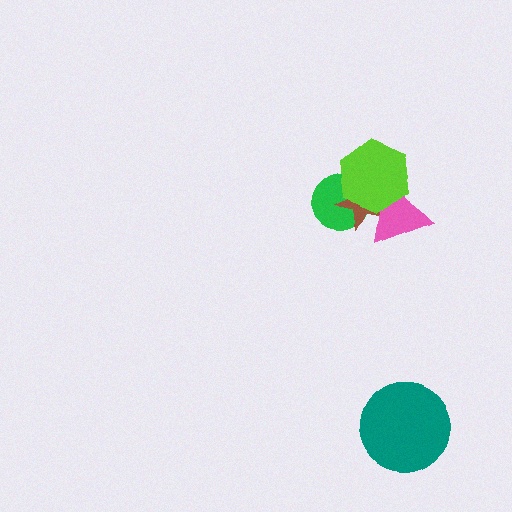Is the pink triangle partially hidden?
Yes, it is partially covered by another shape.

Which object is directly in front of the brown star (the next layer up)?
The pink triangle is directly in front of the brown star.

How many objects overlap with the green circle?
2 objects overlap with the green circle.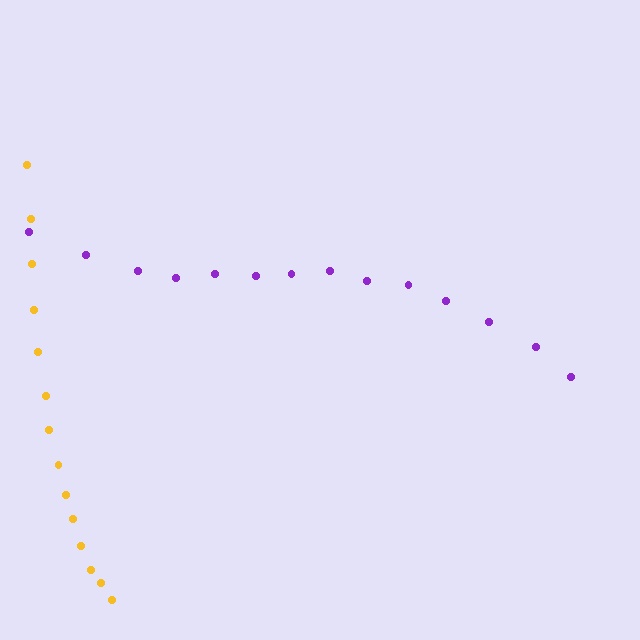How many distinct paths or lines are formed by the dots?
There are 2 distinct paths.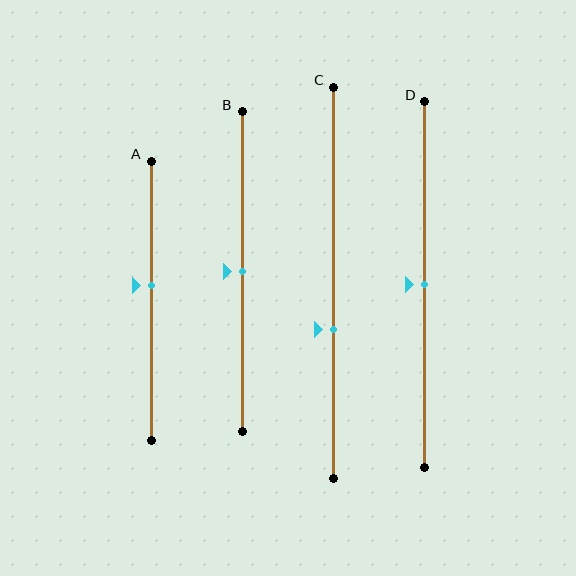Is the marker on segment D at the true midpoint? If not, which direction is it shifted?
Yes, the marker on segment D is at the true midpoint.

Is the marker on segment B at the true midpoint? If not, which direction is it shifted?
Yes, the marker on segment B is at the true midpoint.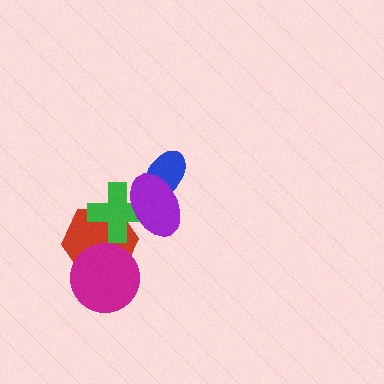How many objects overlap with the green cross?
2 objects overlap with the green cross.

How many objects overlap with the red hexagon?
2 objects overlap with the red hexagon.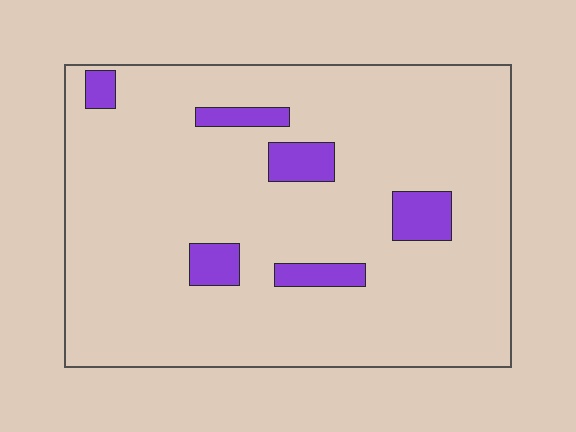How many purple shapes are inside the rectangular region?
6.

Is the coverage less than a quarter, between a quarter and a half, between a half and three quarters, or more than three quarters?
Less than a quarter.